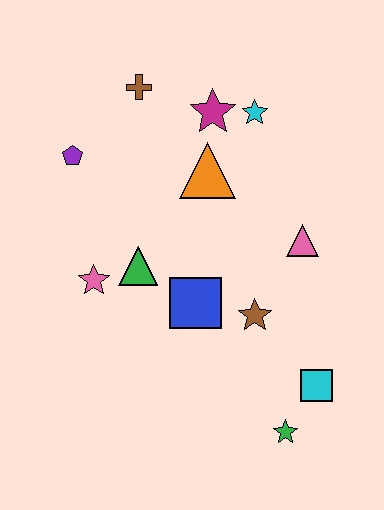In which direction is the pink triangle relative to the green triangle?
The pink triangle is to the right of the green triangle.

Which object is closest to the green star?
The cyan square is closest to the green star.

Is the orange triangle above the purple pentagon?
No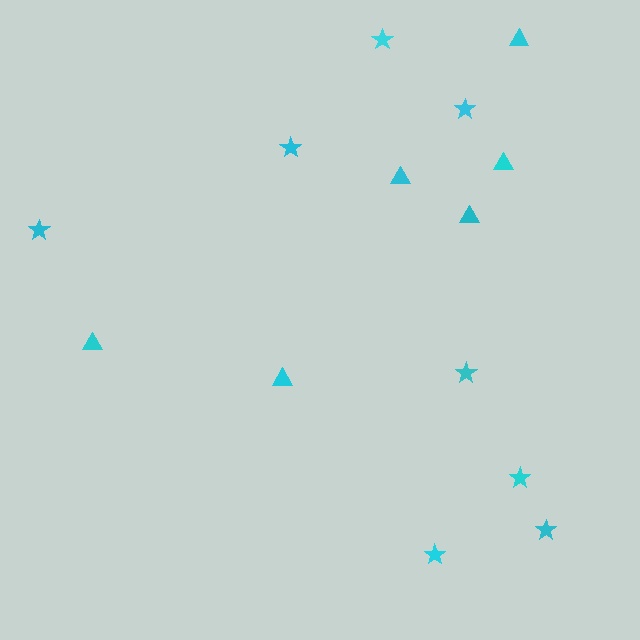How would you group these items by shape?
There are 2 groups: one group of triangles (6) and one group of stars (8).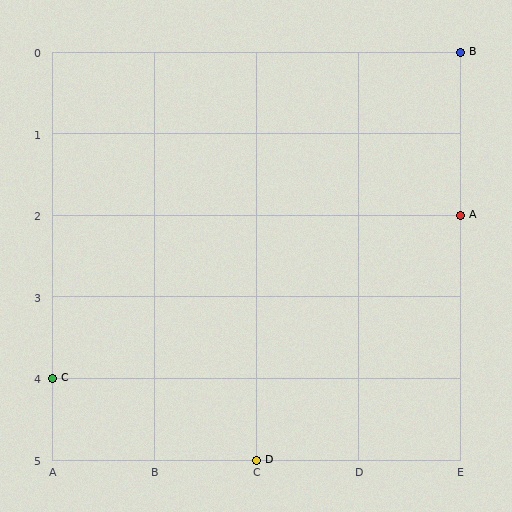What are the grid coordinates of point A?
Point A is at grid coordinates (E, 2).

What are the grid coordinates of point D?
Point D is at grid coordinates (C, 5).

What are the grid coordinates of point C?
Point C is at grid coordinates (A, 4).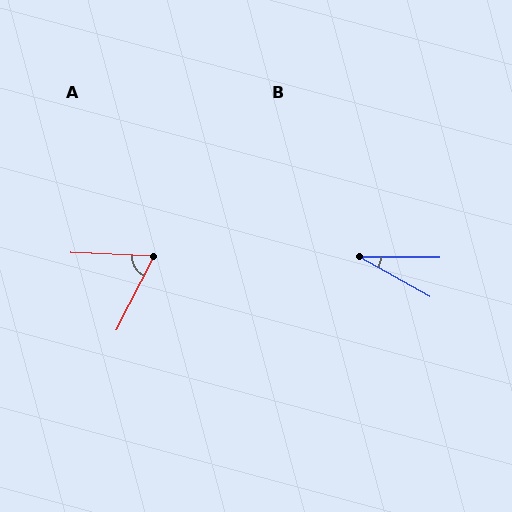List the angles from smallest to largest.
B (29°), A (65°).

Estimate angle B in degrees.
Approximately 29 degrees.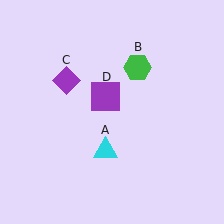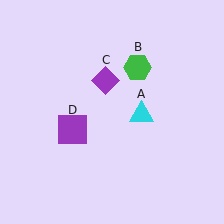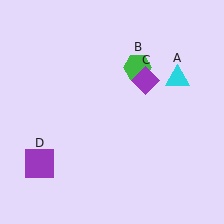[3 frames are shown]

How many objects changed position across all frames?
3 objects changed position: cyan triangle (object A), purple diamond (object C), purple square (object D).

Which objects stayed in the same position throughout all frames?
Green hexagon (object B) remained stationary.